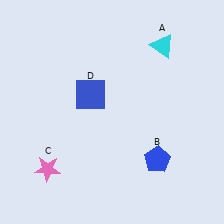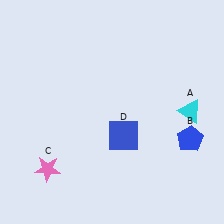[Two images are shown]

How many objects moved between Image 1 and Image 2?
3 objects moved between the two images.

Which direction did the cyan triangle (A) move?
The cyan triangle (A) moved down.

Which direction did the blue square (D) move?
The blue square (D) moved down.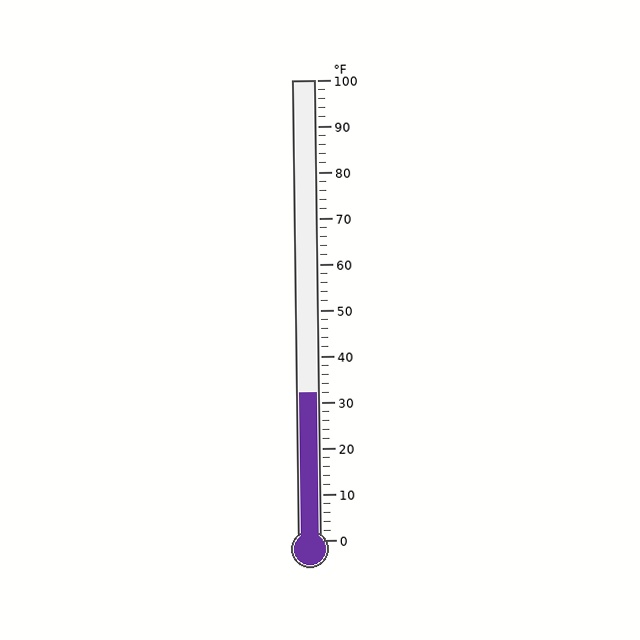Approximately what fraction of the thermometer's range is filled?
The thermometer is filled to approximately 30% of its range.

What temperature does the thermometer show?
The thermometer shows approximately 32°F.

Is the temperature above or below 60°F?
The temperature is below 60°F.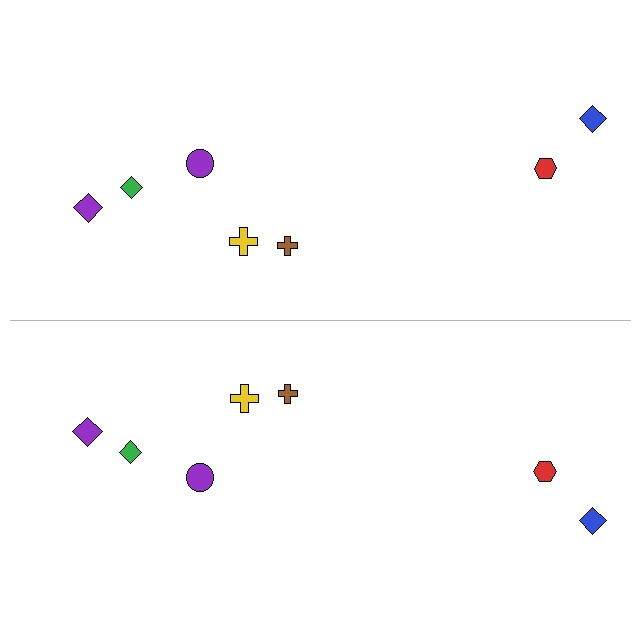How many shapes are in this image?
There are 14 shapes in this image.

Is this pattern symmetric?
Yes, this pattern has bilateral (reflection) symmetry.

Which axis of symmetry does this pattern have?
The pattern has a horizontal axis of symmetry running through the center of the image.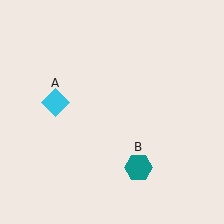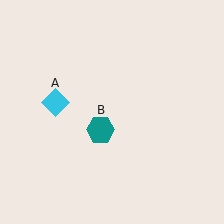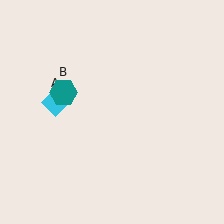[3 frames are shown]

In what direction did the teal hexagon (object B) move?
The teal hexagon (object B) moved up and to the left.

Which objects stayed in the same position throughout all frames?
Cyan diamond (object A) remained stationary.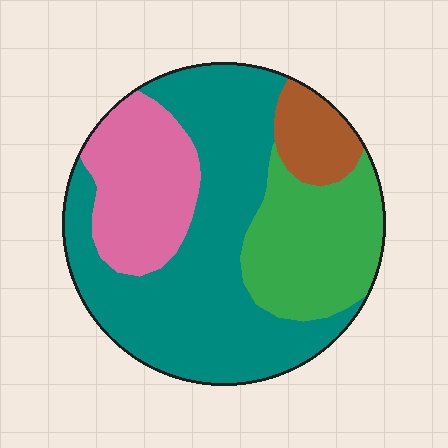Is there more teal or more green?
Teal.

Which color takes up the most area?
Teal, at roughly 50%.